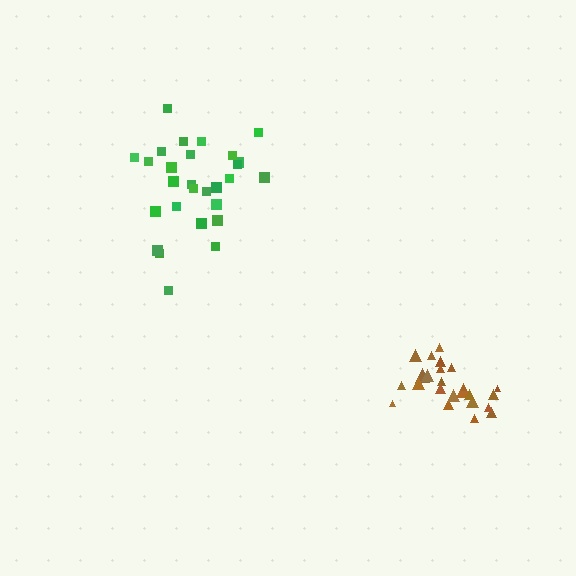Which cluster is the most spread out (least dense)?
Green.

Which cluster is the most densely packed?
Brown.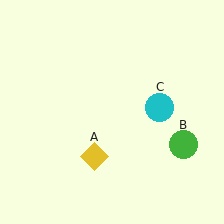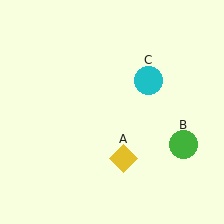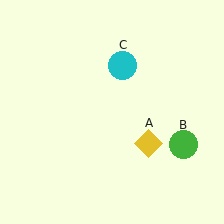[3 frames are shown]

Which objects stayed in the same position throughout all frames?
Green circle (object B) remained stationary.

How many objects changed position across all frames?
2 objects changed position: yellow diamond (object A), cyan circle (object C).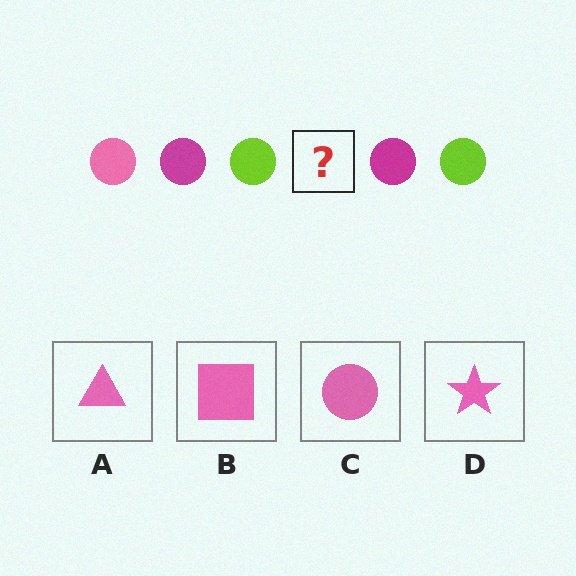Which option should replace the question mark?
Option C.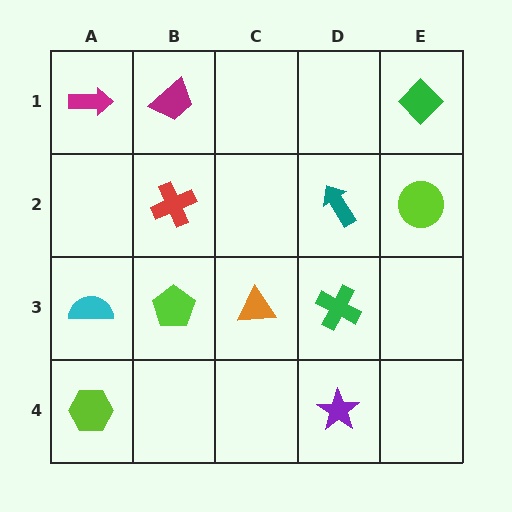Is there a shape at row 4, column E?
No, that cell is empty.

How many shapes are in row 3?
4 shapes.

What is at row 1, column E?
A green diamond.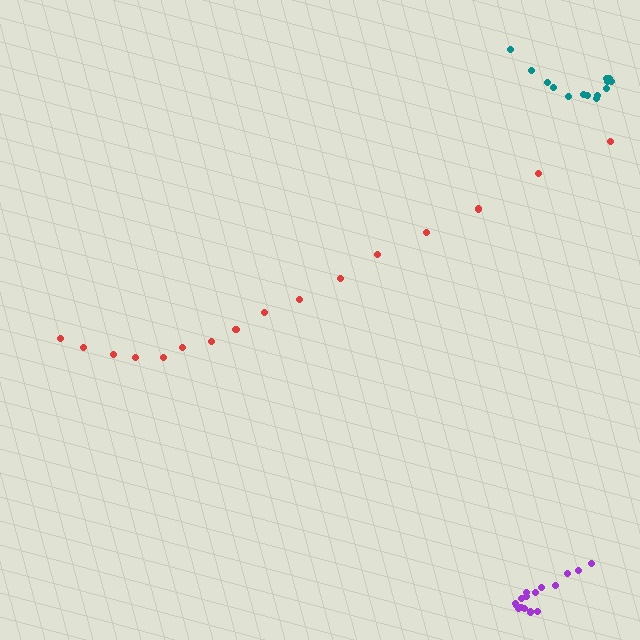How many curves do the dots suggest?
There are 3 distinct paths.